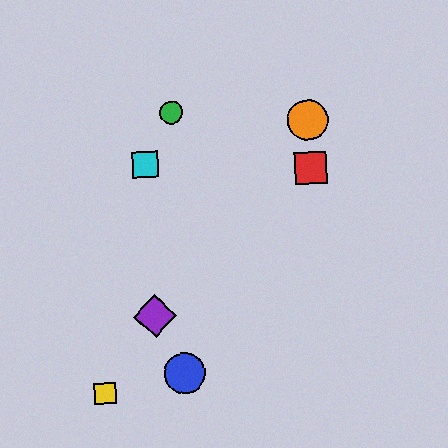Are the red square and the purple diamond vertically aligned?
No, the red square is at x≈310 and the purple diamond is at x≈155.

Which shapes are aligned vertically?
The red square, the orange circle are aligned vertically.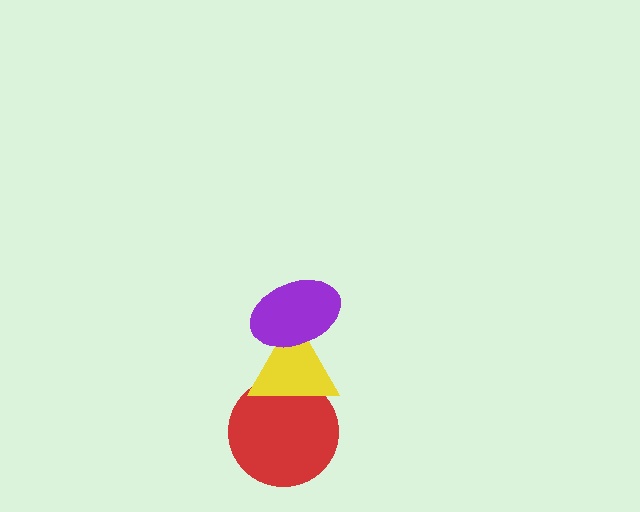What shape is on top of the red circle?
The yellow triangle is on top of the red circle.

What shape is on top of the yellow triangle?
The purple ellipse is on top of the yellow triangle.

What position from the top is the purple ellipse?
The purple ellipse is 1st from the top.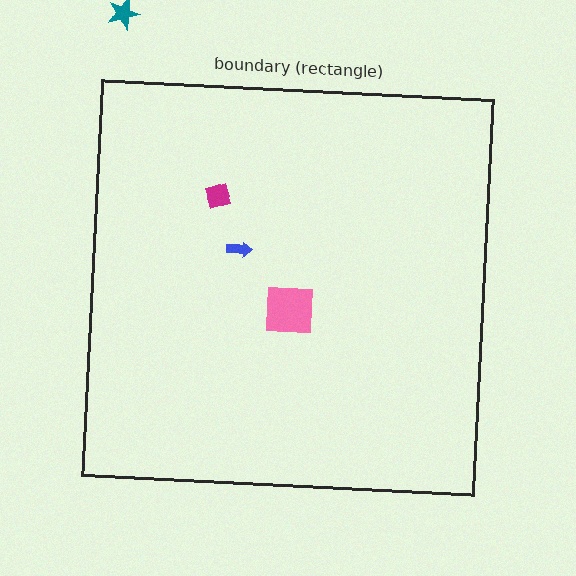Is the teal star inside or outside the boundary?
Outside.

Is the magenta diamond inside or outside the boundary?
Inside.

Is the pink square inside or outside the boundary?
Inside.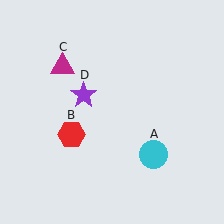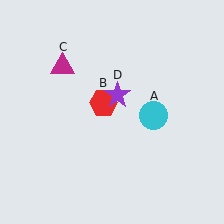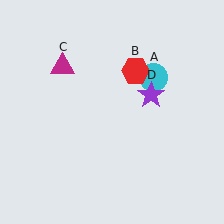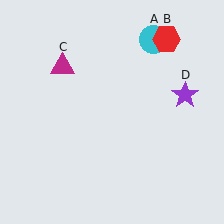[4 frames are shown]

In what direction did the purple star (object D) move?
The purple star (object D) moved right.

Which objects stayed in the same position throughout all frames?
Magenta triangle (object C) remained stationary.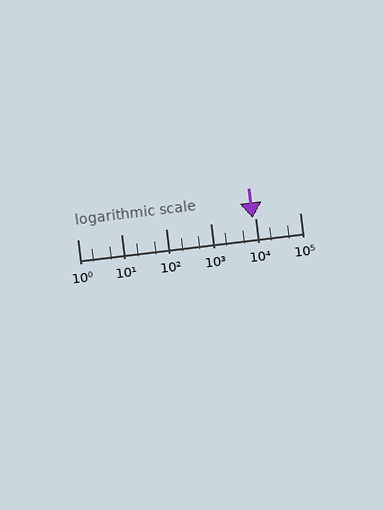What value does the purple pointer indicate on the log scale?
The pointer indicates approximately 8500.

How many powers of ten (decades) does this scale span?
The scale spans 5 decades, from 1 to 100000.